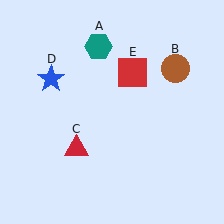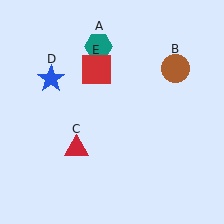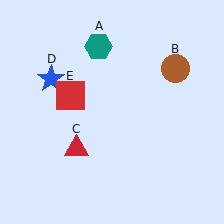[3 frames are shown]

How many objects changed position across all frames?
1 object changed position: red square (object E).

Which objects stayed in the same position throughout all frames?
Teal hexagon (object A) and brown circle (object B) and red triangle (object C) and blue star (object D) remained stationary.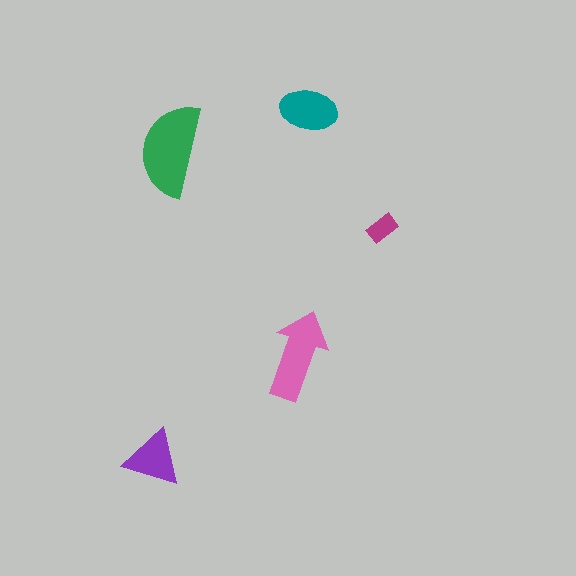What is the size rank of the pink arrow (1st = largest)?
2nd.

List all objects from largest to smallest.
The green semicircle, the pink arrow, the teal ellipse, the purple triangle, the magenta rectangle.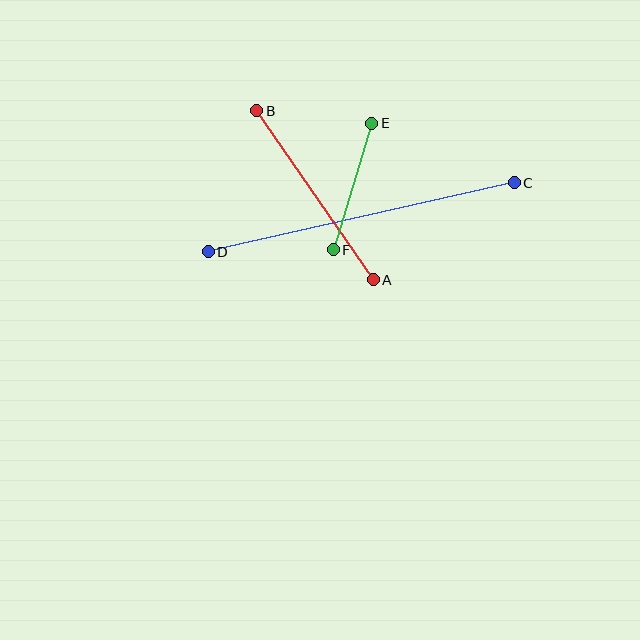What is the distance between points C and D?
The distance is approximately 314 pixels.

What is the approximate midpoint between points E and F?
The midpoint is at approximately (353, 186) pixels.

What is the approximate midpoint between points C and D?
The midpoint is at approximately (361, 217) pixels.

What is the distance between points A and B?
The distance is approximately 205 pixels.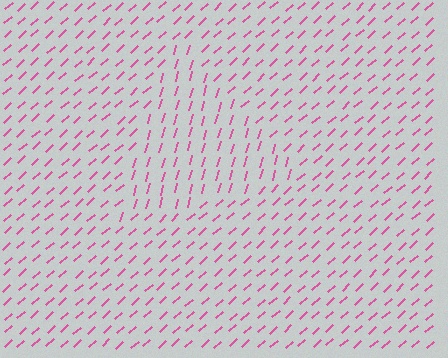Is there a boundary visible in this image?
Yes, there is a texture boundary formed by a change in line orientation.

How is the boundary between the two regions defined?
The boundary is defined purely by a change in line orientation (approximately 32 degrees difference). All lines are the same color and thickness.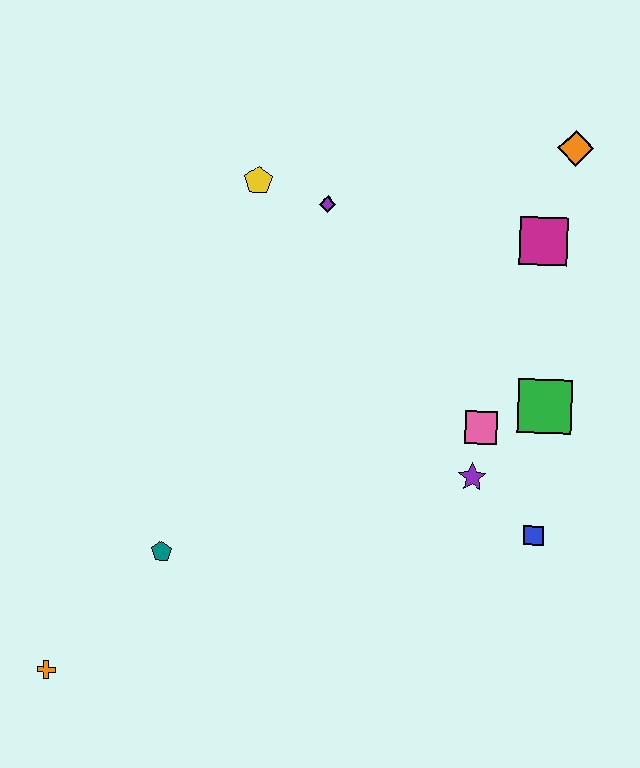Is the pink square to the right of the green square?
No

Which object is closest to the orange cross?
The teal pentagon is closest to the orange cross.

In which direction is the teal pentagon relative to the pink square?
The teal pentagon is to the left of the pink square.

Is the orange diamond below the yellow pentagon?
No